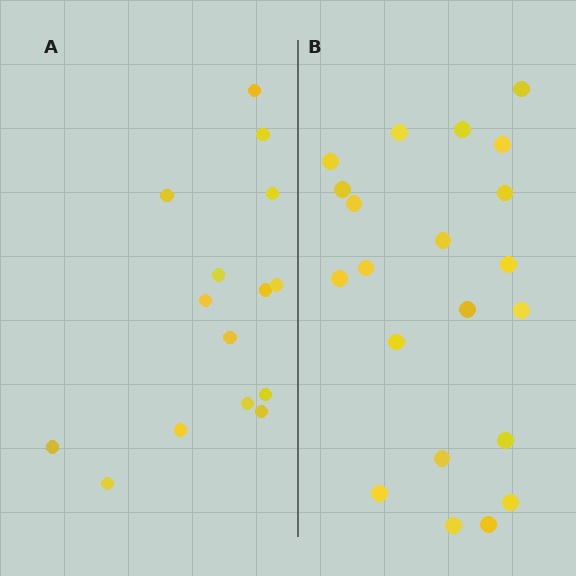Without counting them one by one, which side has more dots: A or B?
Region B (the right region) has more dots.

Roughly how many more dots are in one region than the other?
Region B has about 6 more dots than region A.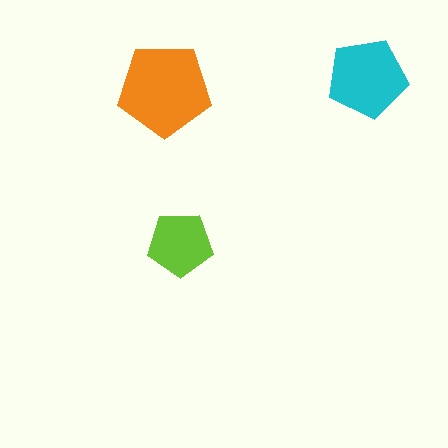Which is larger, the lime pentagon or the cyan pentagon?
The cyan one.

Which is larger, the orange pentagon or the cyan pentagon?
The orange one.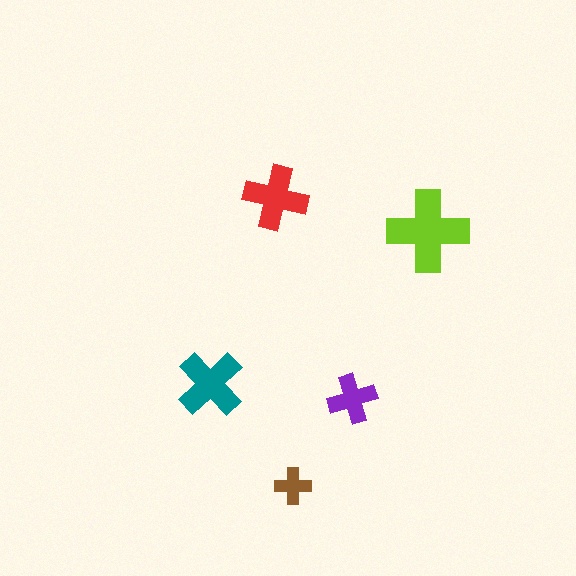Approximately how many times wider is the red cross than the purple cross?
About 1.5 times wider.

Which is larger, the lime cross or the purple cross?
The lime one.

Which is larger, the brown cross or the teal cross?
The teal one.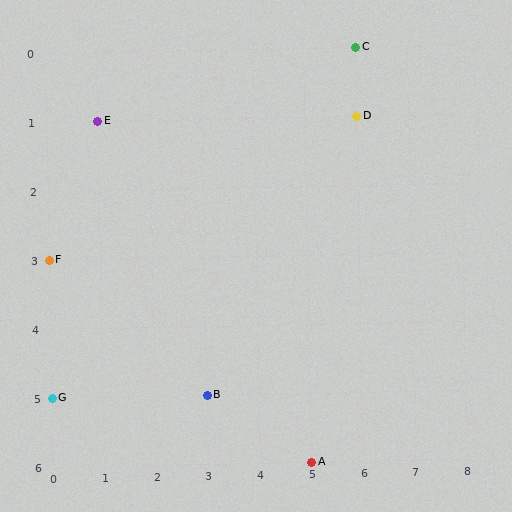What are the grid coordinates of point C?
Point C is at grid coordinates (6, 0).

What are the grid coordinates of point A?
Point A is at grid coordinates (5, 6).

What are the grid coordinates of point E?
Point E is at grid coordinates (1, 1).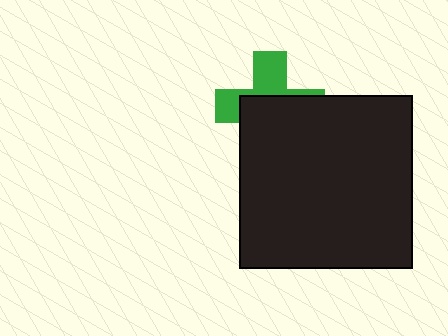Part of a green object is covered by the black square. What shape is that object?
It is a cross.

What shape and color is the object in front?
The object in front is a black square.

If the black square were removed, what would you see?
You would see the complete green cross.